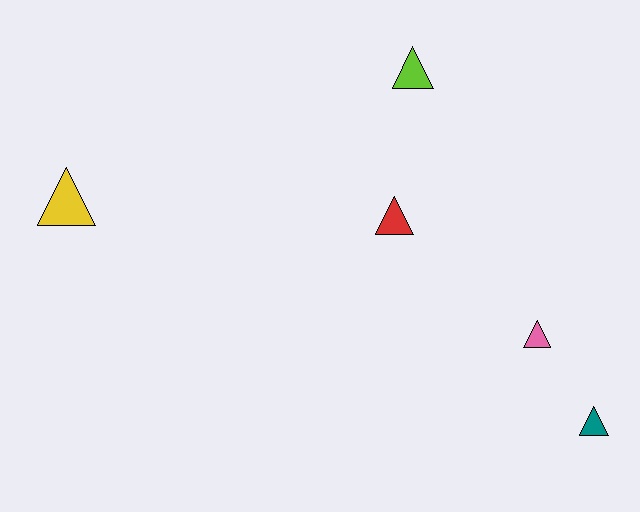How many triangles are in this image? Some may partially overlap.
There are 5 triangles.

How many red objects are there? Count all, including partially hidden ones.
There is 1 red object.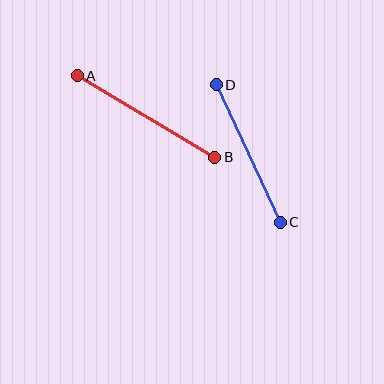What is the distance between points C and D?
The distance is approximately 152 pixels.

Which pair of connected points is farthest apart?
Points A and B are farthest apart.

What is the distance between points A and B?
The distance is approximately 160 pixels.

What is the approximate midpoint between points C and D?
The midpoint is at approximately (248, 153) pixels.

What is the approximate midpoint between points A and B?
The midpoint is at approximately (146, 117) pixels.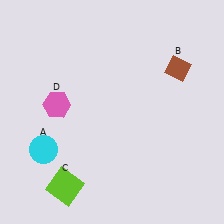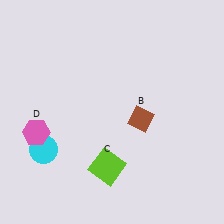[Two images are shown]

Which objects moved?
The objects that moved are: the brown diamond (B), the lime square (C), the pink hexagon (D).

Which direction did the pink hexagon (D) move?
The pink hexagon (D) moved down.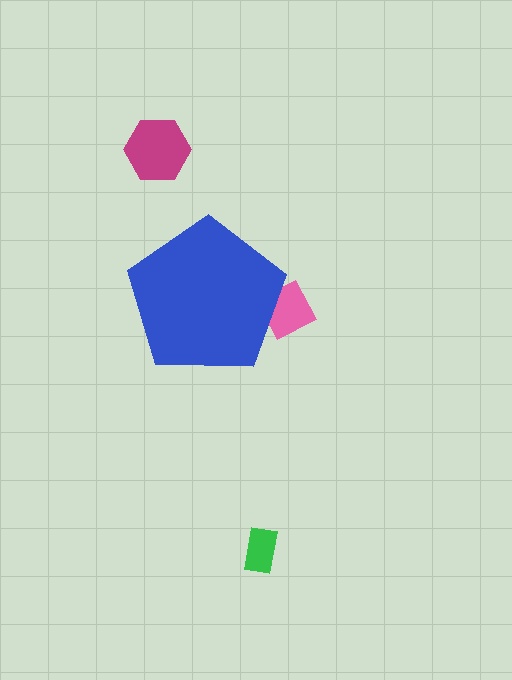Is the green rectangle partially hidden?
No, the green rectangle is fully visible.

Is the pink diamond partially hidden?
Yes, the pink diamond is partially hidden behind the blue pentagon.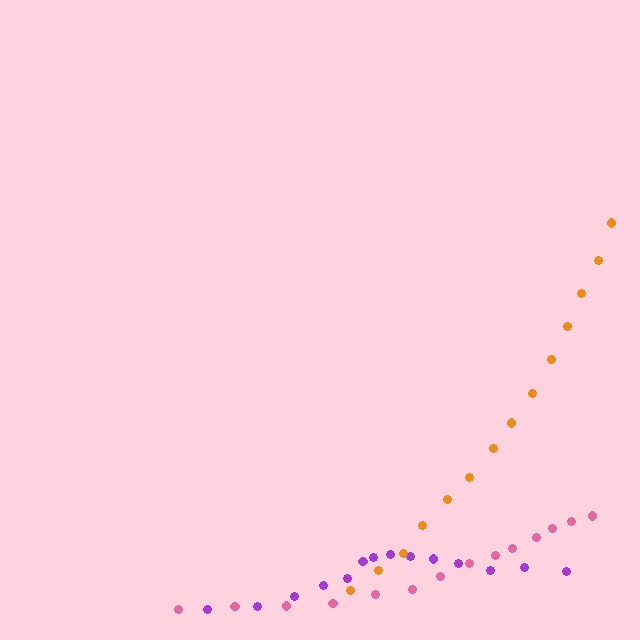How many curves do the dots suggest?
There are 3 distinct paths.